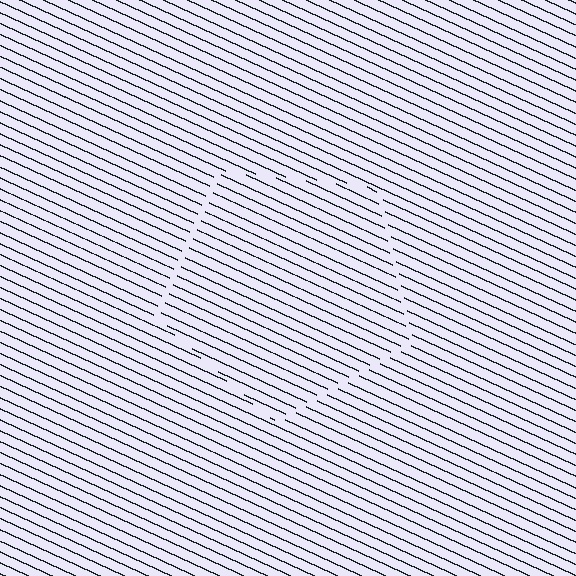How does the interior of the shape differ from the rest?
The interior of the shape contains the same grating, shifted by half a period — the contour is defined by the phase discontinuity where line-ends from the inner and outer gratings abut.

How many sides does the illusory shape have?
5 sides — the line-ends trace a pentagon.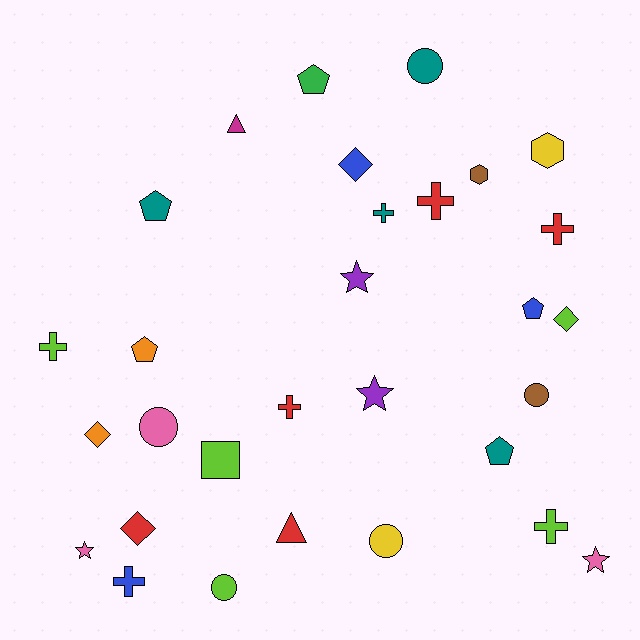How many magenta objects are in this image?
There is 1 magenta object.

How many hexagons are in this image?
There are 2 hexagons.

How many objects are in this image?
There are 30 objects.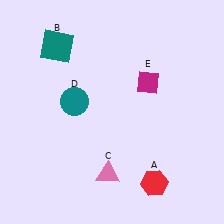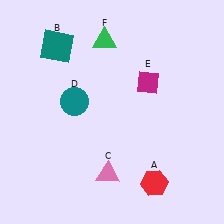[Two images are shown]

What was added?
A green triangle (F) was added in Image 2.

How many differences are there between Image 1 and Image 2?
There is 1 difference between the two images.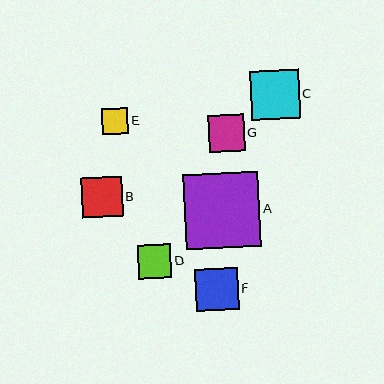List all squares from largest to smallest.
From largest to smallest: A, C, F, B, G, D, E.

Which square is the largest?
Square A is the largest with a size of approximately 75 pixels.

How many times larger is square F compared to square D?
Square F is approximately 1.3 times the size of square D.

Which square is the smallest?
Square E is the smallest with a size of approximately 26 pixels.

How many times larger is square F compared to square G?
Square F is approximately 1.2 times the size of square G.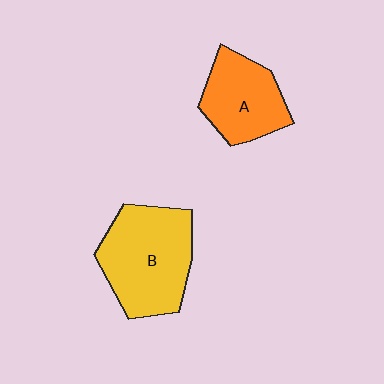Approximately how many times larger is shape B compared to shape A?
Approximately 1.5 times.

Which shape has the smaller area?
Shape A (orange).